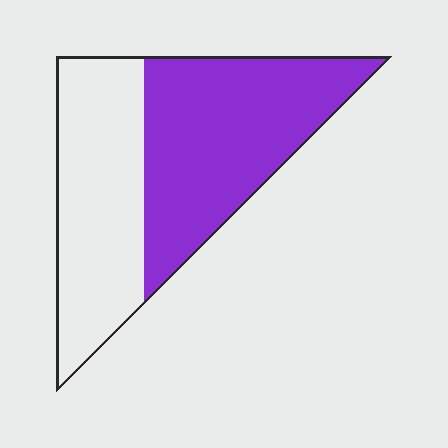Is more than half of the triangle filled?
Yes.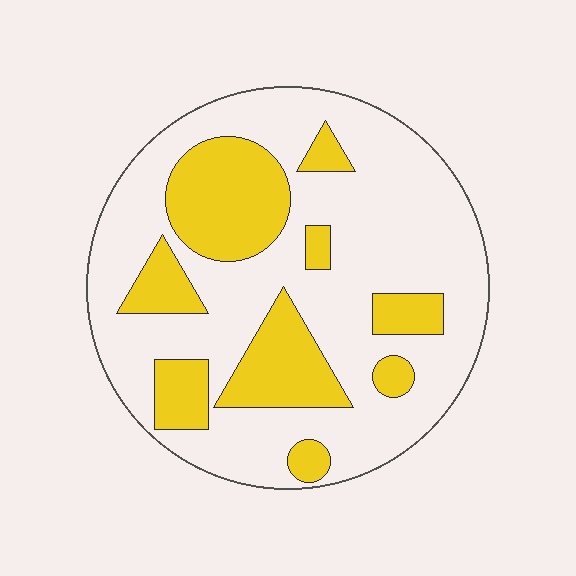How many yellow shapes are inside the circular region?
9.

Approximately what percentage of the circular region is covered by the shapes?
Approximately 30%.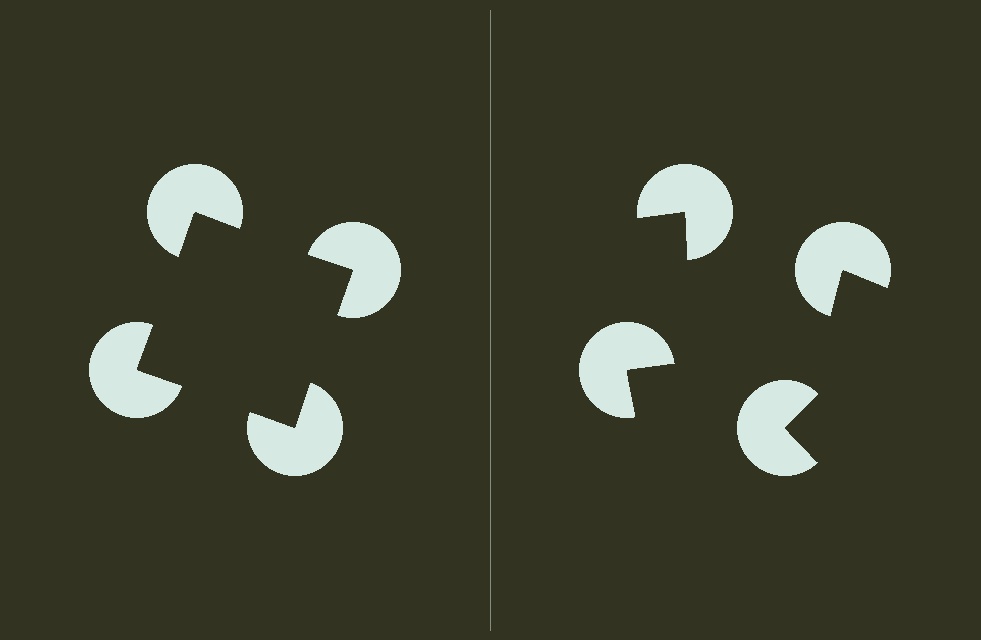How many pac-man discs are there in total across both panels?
8 — 4 on each side.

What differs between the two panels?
The pac-man discs are positioned identically on both sides; only the wedge orientations differ. On the left they align to a square; on the right they are misaligned.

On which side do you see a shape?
An illusory square appears on the left side. On the right side the wedge cuts are rotated, so no coherent shape forms.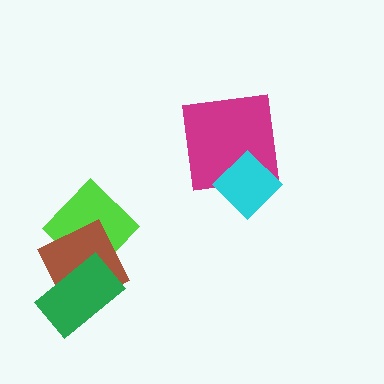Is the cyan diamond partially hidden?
No, no other shape covers it.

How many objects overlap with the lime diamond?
2 objects overlap with the lime diamond.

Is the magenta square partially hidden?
Yes, it is partially covered by another shape.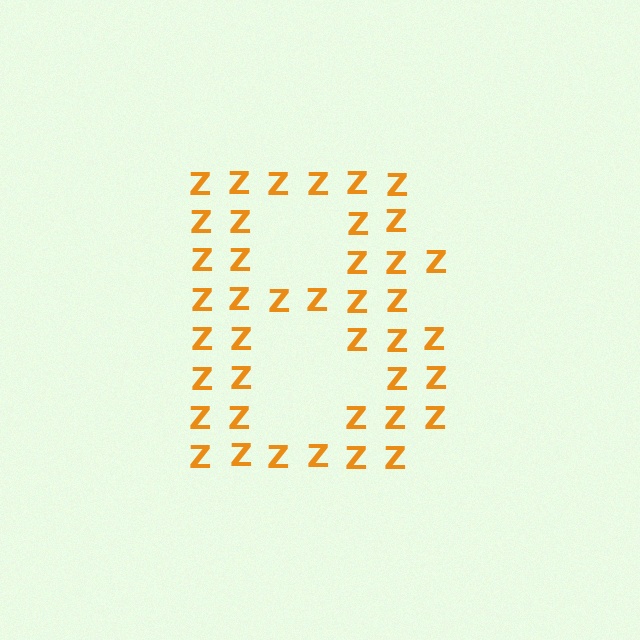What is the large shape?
The large shape is the letter B.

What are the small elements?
The small elements are letter Z's.